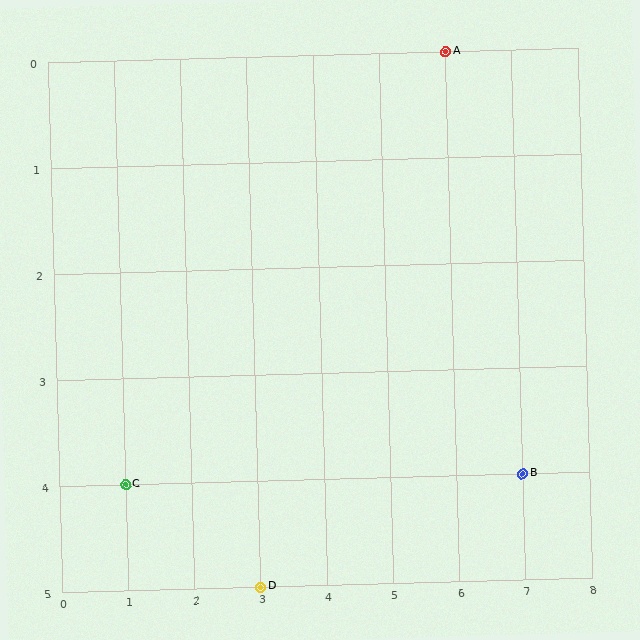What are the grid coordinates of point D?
Point D is at grid coordinates (3, 5).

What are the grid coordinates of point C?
Point C is at grid coordinates (1, 4).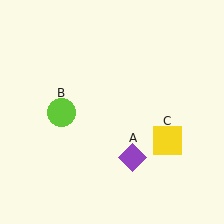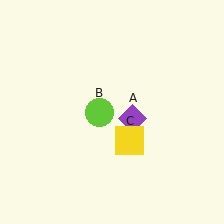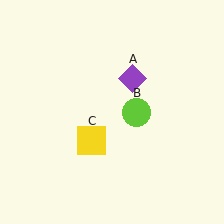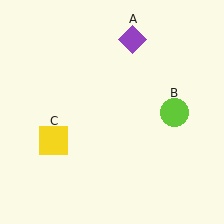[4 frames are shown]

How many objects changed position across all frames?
3 objects changed position: purple diamond (object A), lime circle (object B), yellow square (object C).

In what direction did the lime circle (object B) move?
The lime circle (object B) moved right.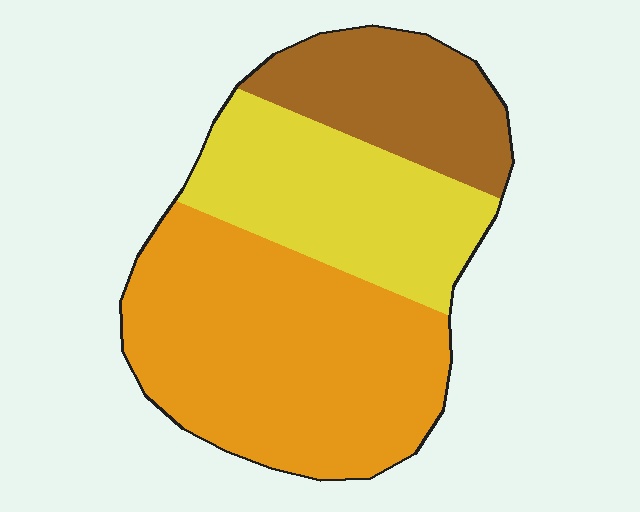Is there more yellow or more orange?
Orange.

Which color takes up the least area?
Brown, at roughly 20%.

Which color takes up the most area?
Orange, at roughly 50%.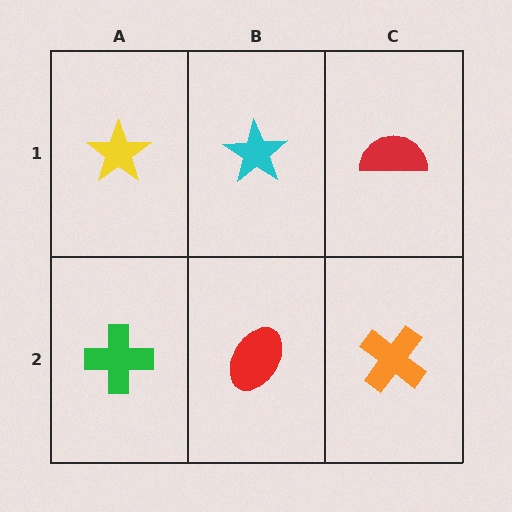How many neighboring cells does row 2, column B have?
3.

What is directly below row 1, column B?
A red ellipse.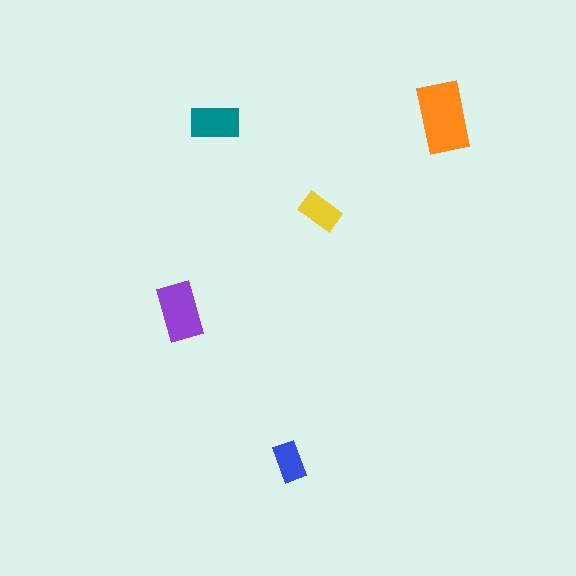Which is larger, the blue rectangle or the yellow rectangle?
The yellow one.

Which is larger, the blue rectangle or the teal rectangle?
The teal one.